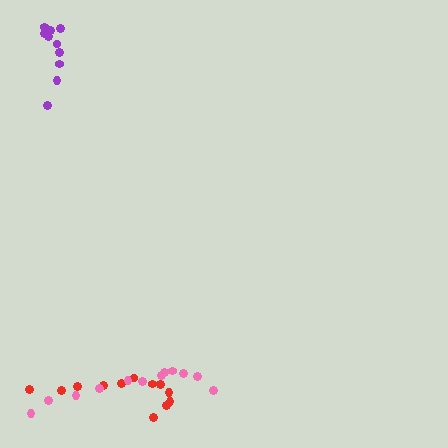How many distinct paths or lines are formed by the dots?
There are 3 distinct paths.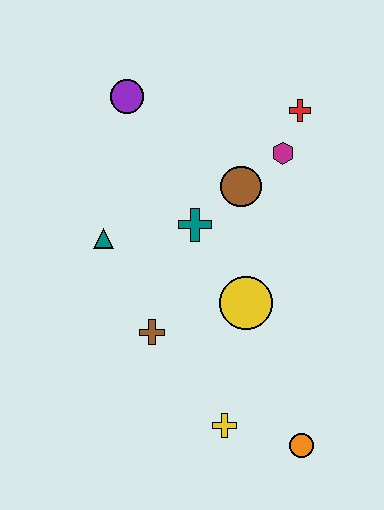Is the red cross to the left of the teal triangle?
No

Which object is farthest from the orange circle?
The purple circle is farthest from the orange circle.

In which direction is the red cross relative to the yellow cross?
The red cross is above the yellow cross.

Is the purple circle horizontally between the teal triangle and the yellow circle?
Yes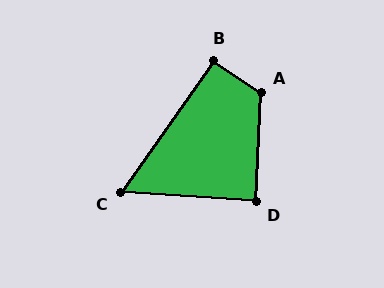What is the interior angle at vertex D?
Approximately 89 degrees (approximately right).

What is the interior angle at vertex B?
Approximately 91 degrees (approximately right).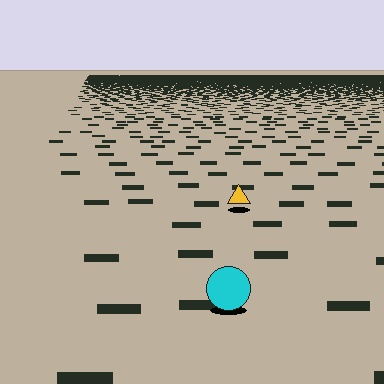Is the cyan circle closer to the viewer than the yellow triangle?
Yes. The cyan circle is closer — you can tell from the texture gradient: the ground texture is coarser near it.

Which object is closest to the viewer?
The cyan circle is closest. The texture marks near it are larger and more spread out.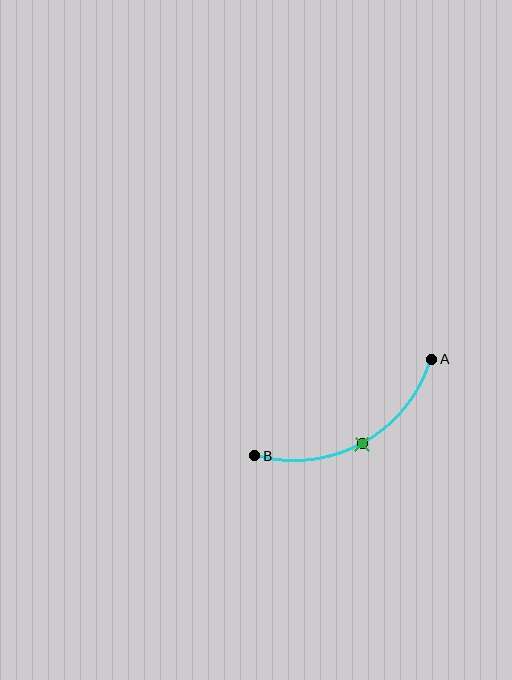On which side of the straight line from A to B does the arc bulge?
The arc bulges below the straight line connecting A and B.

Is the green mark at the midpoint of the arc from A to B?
Yes. The green mark lies on the arc at equal arc-length from both A and B — it is the arc midpoint.